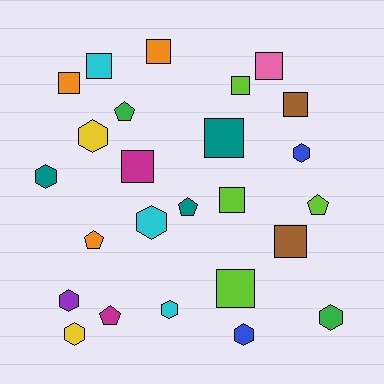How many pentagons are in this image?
There are 5 pentagons.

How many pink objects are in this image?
There is 1 pink object.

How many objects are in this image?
There are 25 objects.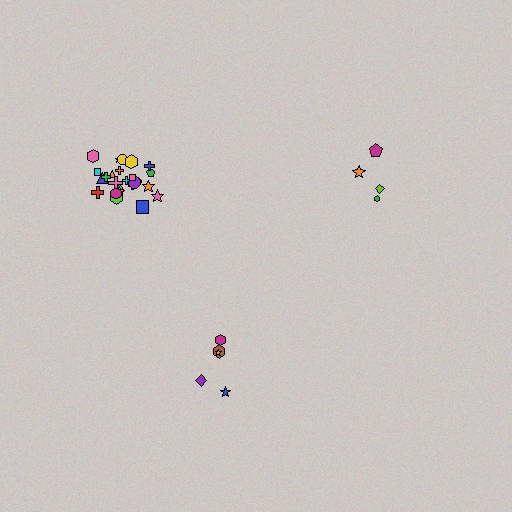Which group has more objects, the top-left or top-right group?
The top-left group.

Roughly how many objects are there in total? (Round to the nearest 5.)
Roughly 35 objects in total.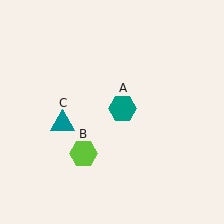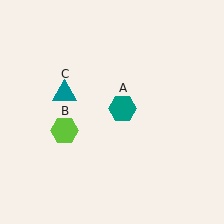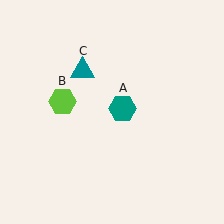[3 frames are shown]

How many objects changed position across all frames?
2 objects changed position: lime hexagon (object B), teal triangle (object C).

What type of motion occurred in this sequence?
The lime hexagon (object B), teal triangle (object C) rotated clockwise around the center of the scene.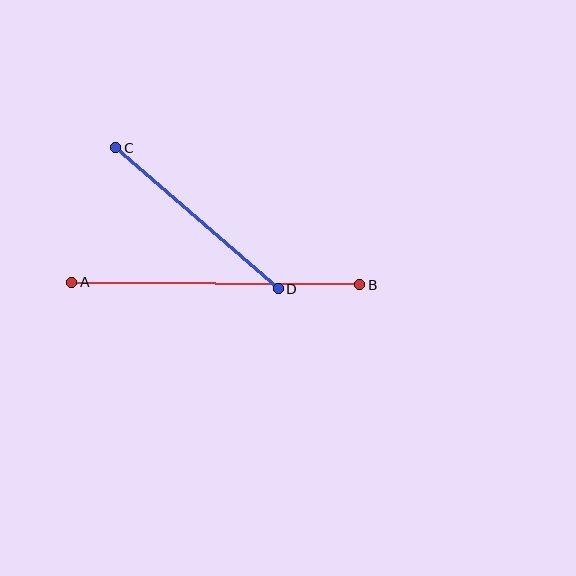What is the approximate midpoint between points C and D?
The midpoint is at approximately (197, 218) pixels.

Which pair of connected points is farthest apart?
Points A and B are farthest apart.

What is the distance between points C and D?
The distance is approximately 215 pixels.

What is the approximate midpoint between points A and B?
The midpoint is at approximately (216, 284) pixels.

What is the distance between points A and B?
The distance is approximately 288 pixels.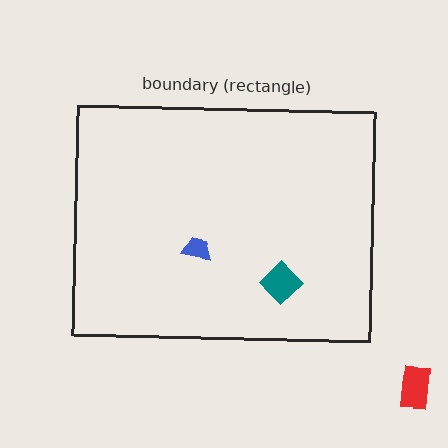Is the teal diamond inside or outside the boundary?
Inside.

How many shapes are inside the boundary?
2 inside, 1 outside.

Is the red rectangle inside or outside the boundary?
Outside.